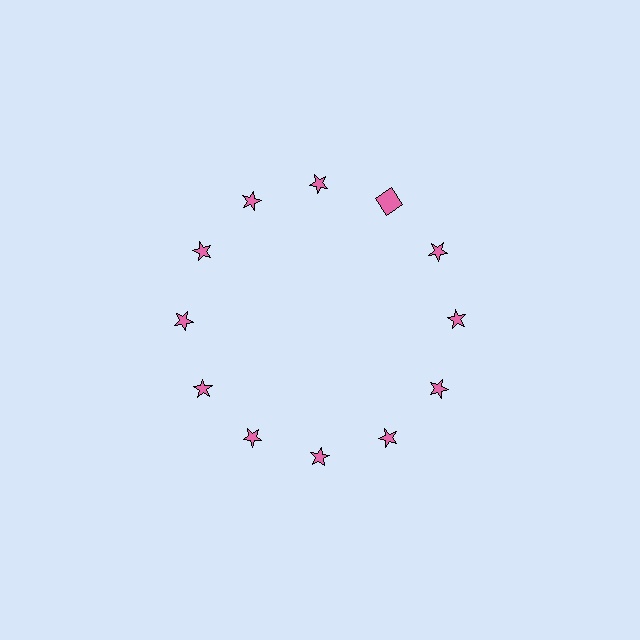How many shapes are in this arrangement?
There are 12 shapes arranged in a ring pattern.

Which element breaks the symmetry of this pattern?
The pink square at roughly the 1 o'clock position breaks the symmetry. All other shapes are pink stars.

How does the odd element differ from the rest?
It has a different shape: square instead of star.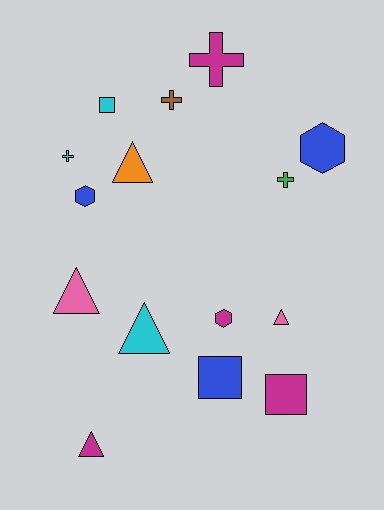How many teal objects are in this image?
There are no teal objects.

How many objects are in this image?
There are 15 objects.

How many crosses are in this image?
There are 4 crosses.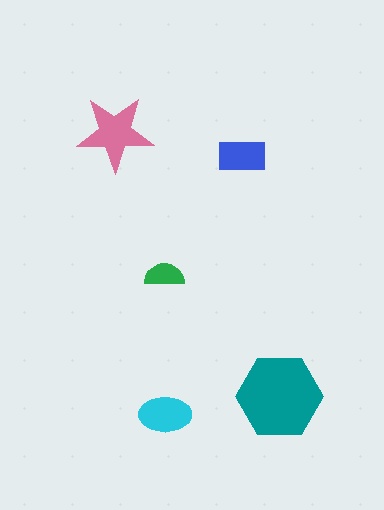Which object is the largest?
The teal hexagon.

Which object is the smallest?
The green semicircle.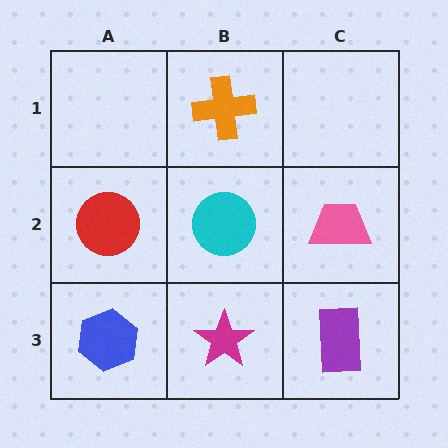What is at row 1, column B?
An orange cross.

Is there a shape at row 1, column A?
No, that cell is empty.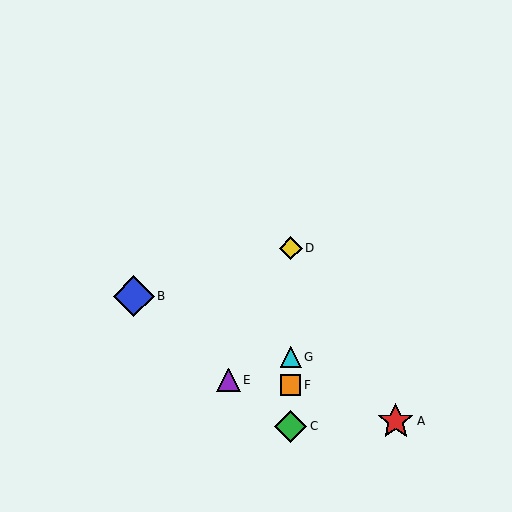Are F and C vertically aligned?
Yes, both are at x≈291.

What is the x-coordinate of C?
Object C is at x≈291.